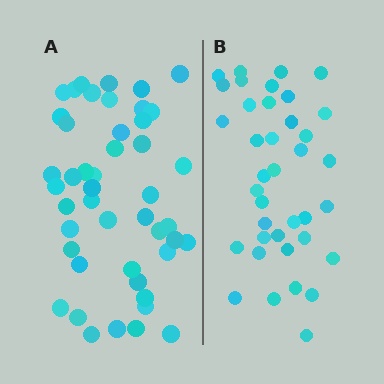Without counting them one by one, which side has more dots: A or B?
Region A (the left region) has more dots.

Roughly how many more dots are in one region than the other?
Region A has roughly 8 or so more dots than region B.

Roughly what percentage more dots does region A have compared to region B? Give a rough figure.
About 20% more.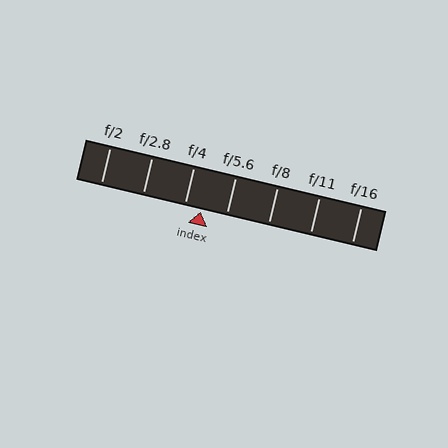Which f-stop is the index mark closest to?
The index mark is closest to f/4.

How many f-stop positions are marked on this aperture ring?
There are 7 f-stop positions marked.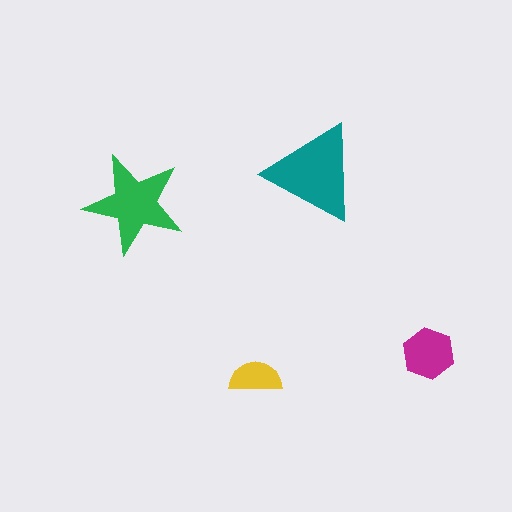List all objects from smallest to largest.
The yellow semicircle, the magenta hexagon, the green star, the teal triangle.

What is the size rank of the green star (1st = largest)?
2nd.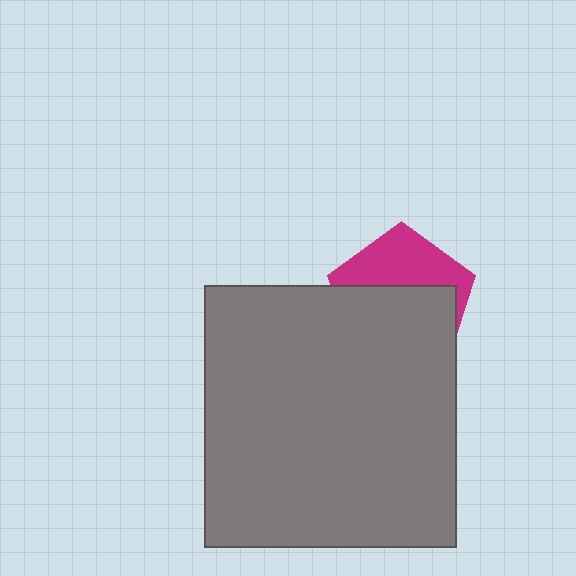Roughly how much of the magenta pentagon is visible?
A small part of it is visible (roughly 40%).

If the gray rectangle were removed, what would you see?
You would see the complete magenta pentagon.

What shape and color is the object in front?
The object in front is a gray rectangle.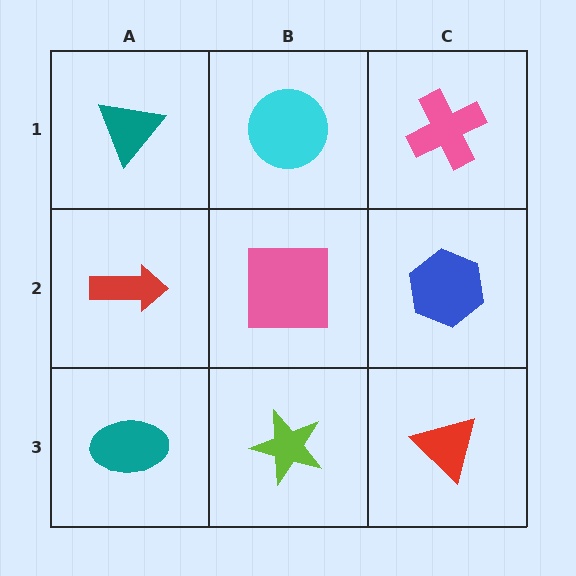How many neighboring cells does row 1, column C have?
2.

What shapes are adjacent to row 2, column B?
A cyan circle (row 1, column B), a lime star (row 3, column B), a red arrow (row 2, column A), a blue hexagon (row 2, column C).